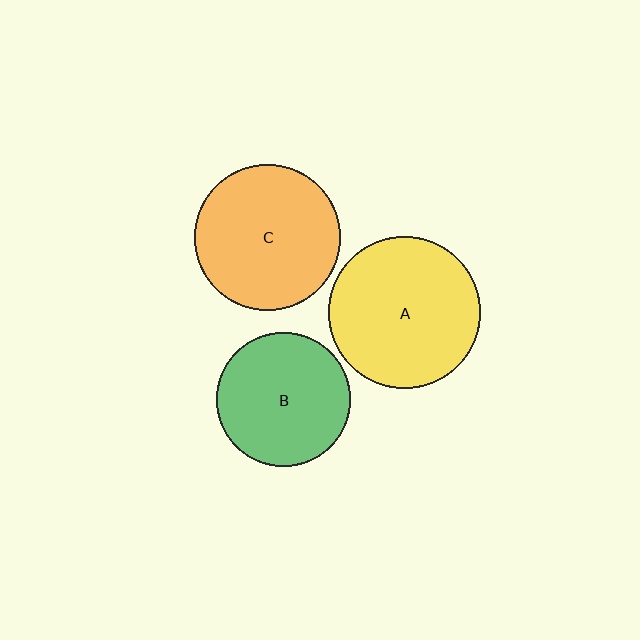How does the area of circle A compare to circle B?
Approximately 1.3 times.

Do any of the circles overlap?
No, none of the circles overlap.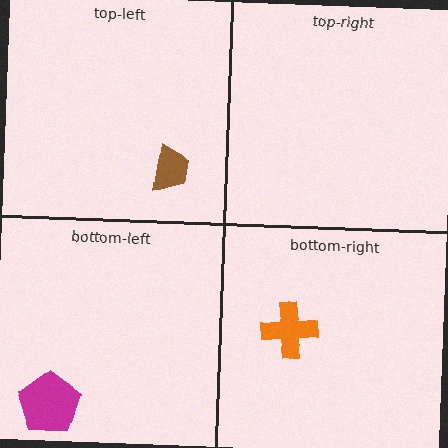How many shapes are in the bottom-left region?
1.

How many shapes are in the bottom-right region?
1.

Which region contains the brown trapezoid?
The top-left region.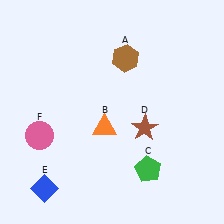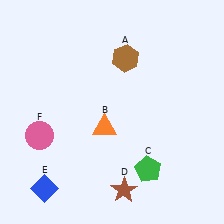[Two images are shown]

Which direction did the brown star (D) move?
The brown star (D) moved down.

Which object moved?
The brown star (D) moved down.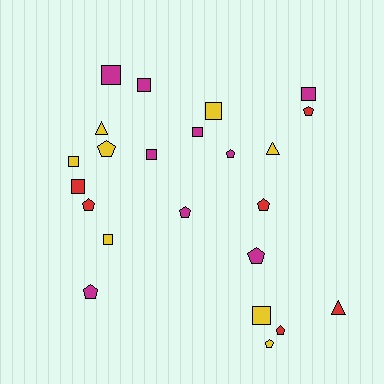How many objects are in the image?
There are 23 objects.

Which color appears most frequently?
Magenta, with 9 objects.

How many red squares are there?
There is 1 red square.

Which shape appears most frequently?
Square, with 10 objects.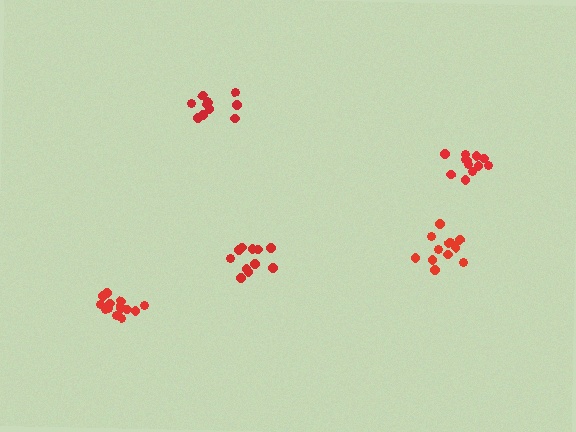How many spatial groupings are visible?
There are 5 spatial groupings.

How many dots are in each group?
Group 1: 12 dots, Group 2: 12 dots, Group 3: 14 dots, Group 4: 11 dots, Group 5: 11 dots (60 total).